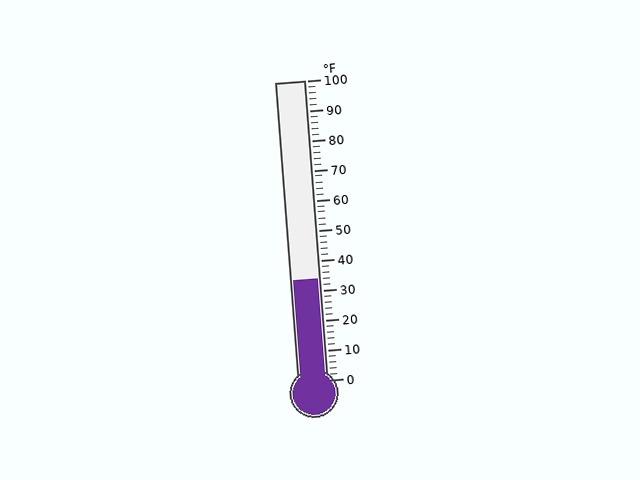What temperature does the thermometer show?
The thermometer shows approximately 34°F.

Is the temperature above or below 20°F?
The temperature is above 20°F.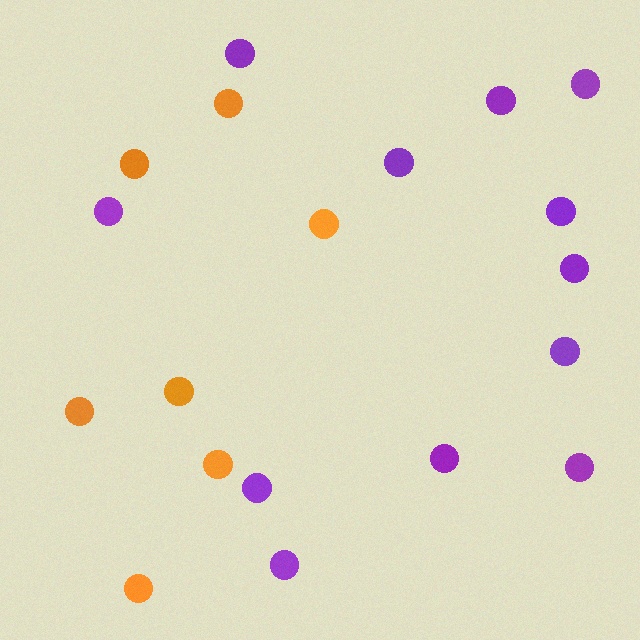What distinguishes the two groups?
There are 2 groups: one group of orange circles (7) and one group of purple circles (12).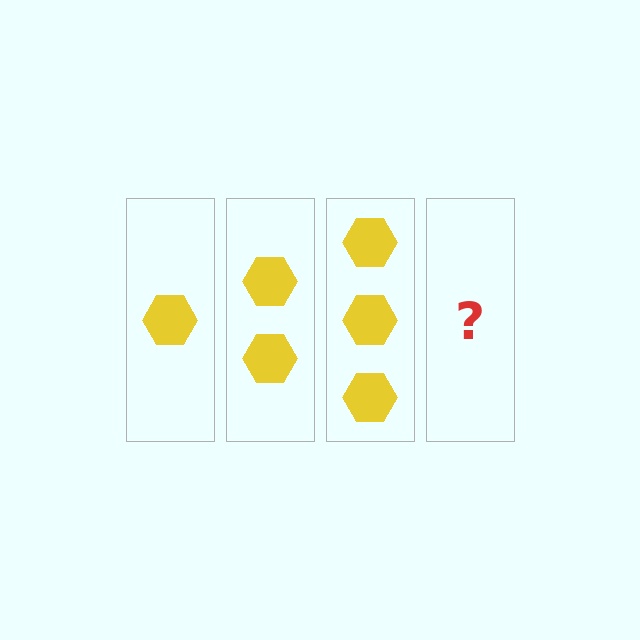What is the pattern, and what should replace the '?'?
The pattern is that each step adds one more hexagon. The '?' should be 4 hexagons.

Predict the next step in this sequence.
The next step is 4 hexagons.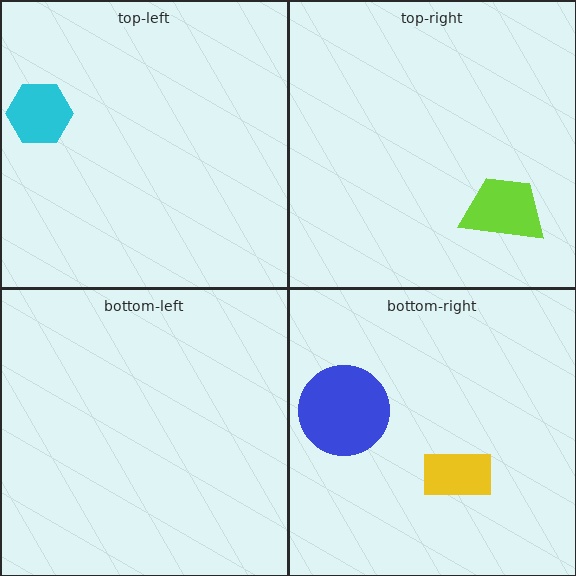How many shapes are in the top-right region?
1.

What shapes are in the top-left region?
The cyan hexagon.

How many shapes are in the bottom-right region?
2.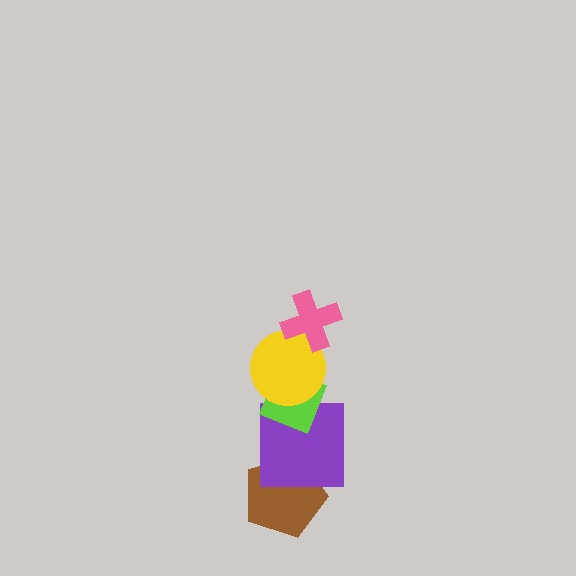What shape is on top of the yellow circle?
The pink cross is on top of the yellow circle.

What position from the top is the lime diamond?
The lime diamond is 3rd from the top.